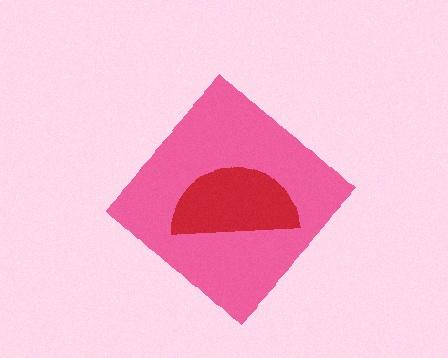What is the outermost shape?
The pink diamond.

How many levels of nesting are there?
2.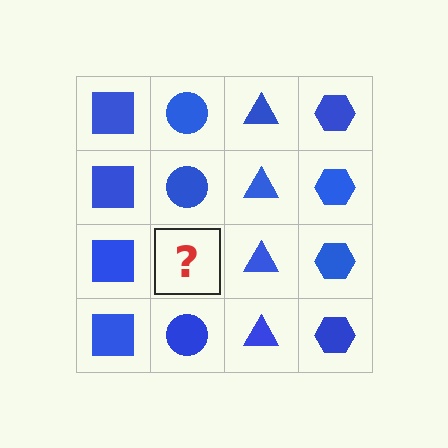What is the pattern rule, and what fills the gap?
The rule is that each column has a consistent shape. The gap should be filled with a blue circle.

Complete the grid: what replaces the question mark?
The question mark should be replaced with a blue circle.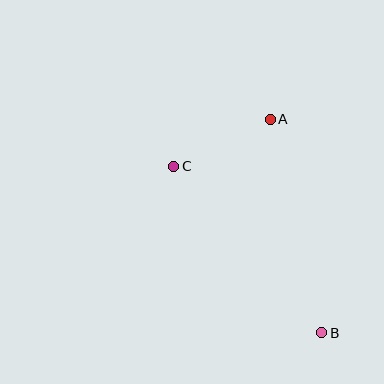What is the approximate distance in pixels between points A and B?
The distance between A and B is approximately 220 pixels.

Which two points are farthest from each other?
Points B and C are farthest from each other.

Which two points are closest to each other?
Points A and C are closest to each other.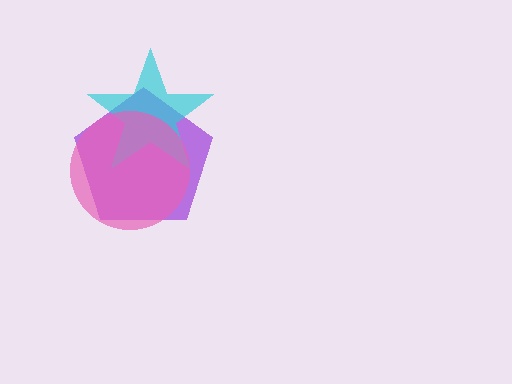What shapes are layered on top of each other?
The layered shapes are: a purple pentagon, a cyan star, a pink circle.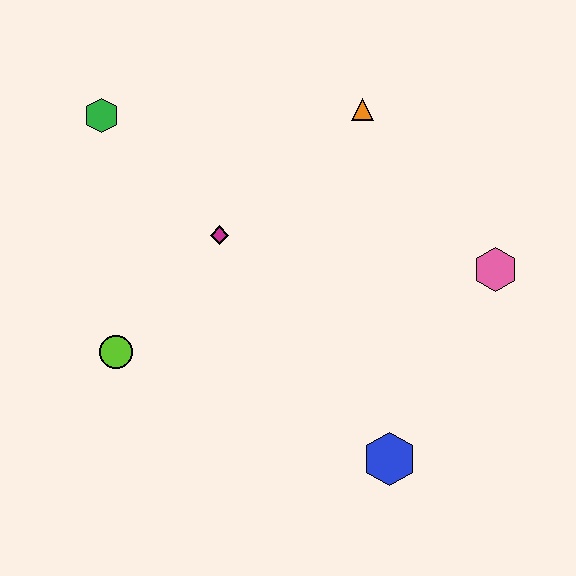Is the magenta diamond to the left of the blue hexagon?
Yes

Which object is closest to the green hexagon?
The magenta diamond is closest to the green hexagon.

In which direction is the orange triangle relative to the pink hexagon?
The orange triangle is above the pink hexagon.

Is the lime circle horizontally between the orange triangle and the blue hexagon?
No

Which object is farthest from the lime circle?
The pink hexagon is farthest from the lime circle.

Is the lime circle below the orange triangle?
Yes